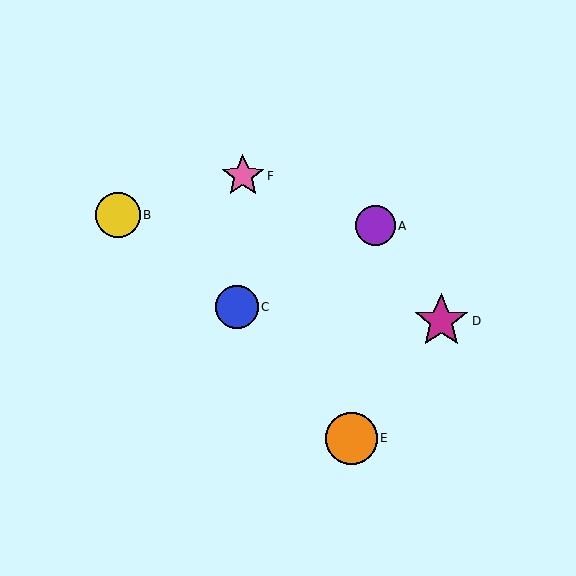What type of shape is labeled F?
Shape F is a pink star.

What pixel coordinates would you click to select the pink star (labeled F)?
Click at (243, 176) to select the pink star F.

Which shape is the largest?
The magenta star (labeled D) is the largest.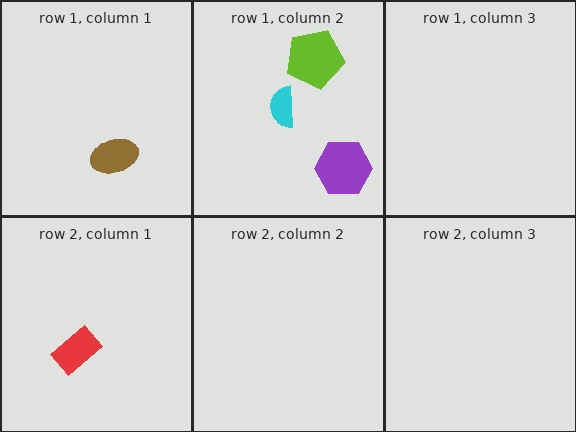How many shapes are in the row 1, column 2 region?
3.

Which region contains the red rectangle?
The row 2, column 1 region.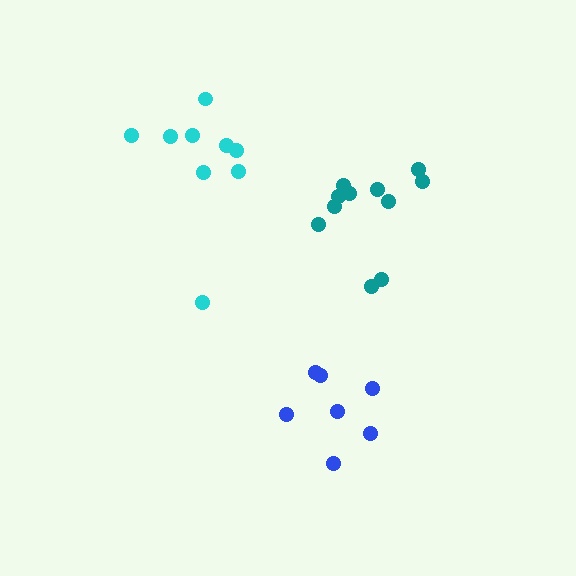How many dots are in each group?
Group 1: 7 dots, Group 2: 9 dots, Group 3: 11 dots (27 total).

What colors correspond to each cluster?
The clusters are colored: blue, cyan, teal.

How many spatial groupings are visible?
There are 3 spatial groupings.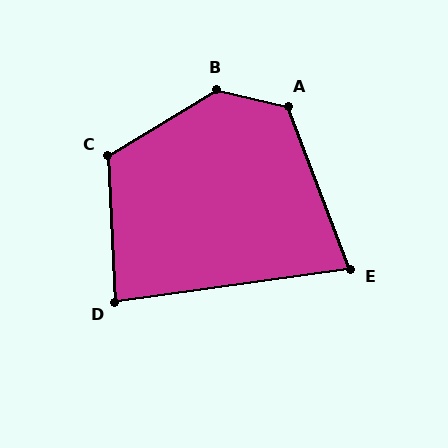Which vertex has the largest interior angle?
B, at approximately 136 degrees.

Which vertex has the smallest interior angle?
E, at approximately 77 degrees.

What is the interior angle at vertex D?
Approximately 85 degrees (acute).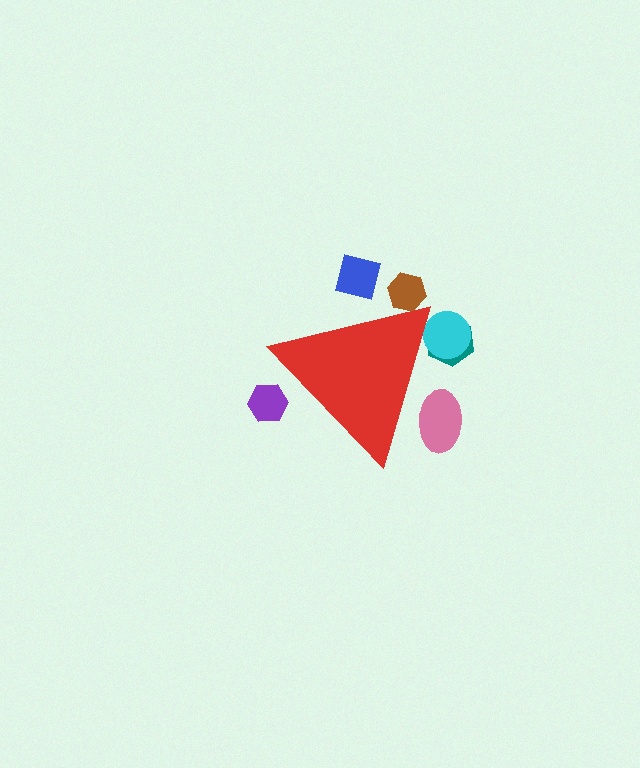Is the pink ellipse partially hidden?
Yes, the pink ellipse is partially hidden behind the red triangle.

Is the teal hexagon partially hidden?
Yes, the teal hexagon is partially hidden behind the red triangle.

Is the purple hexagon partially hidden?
Yes, the purple hexagon is partially hidden behind the red triangle.